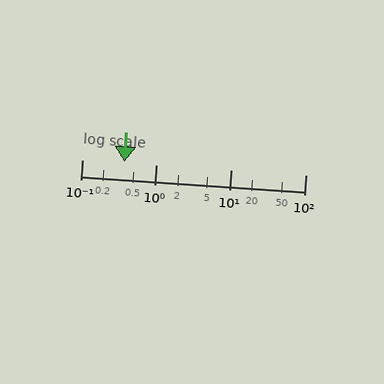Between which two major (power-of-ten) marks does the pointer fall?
The pointer is between 0.1 and 1.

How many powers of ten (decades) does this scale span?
The scale spans 3 decades, from 0.1 to 100.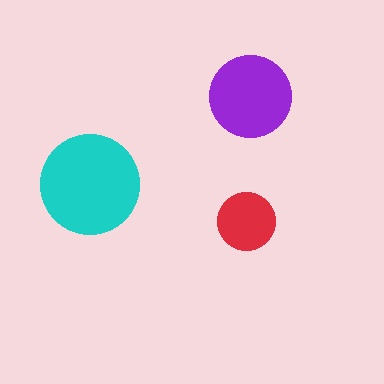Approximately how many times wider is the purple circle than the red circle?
About 1.5 times wider.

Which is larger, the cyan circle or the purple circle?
The cyan one.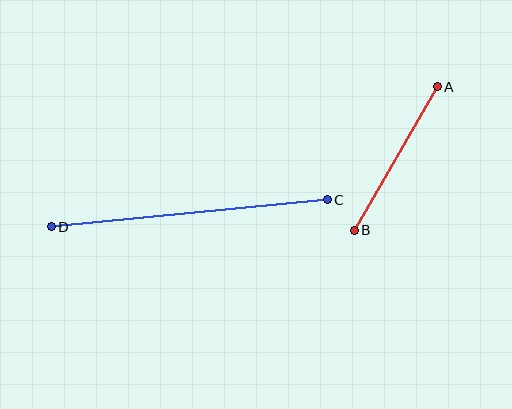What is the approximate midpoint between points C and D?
The midpoint is at approximately (189, 213) pixels.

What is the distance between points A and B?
The distance is approximately 166 pixels.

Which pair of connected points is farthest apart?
Points C and D are farthest apart.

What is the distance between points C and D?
The distance is approximately 278 pixels.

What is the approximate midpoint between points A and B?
The midpoint is at approximately (396, 158) pixels.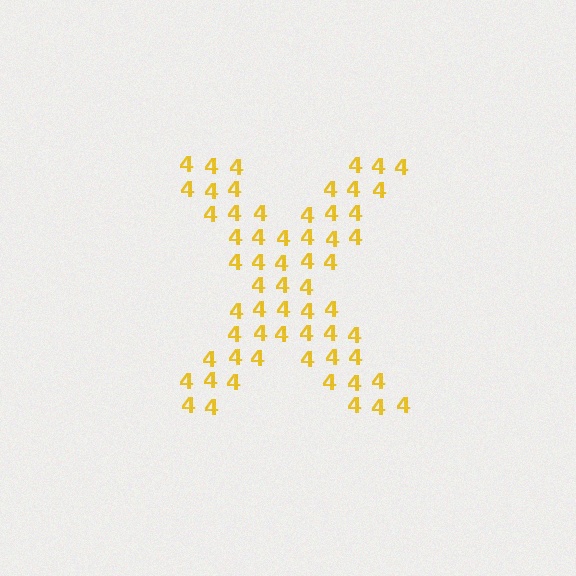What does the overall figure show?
The overall figure shows the letter X.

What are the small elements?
The small elements are digit 4's.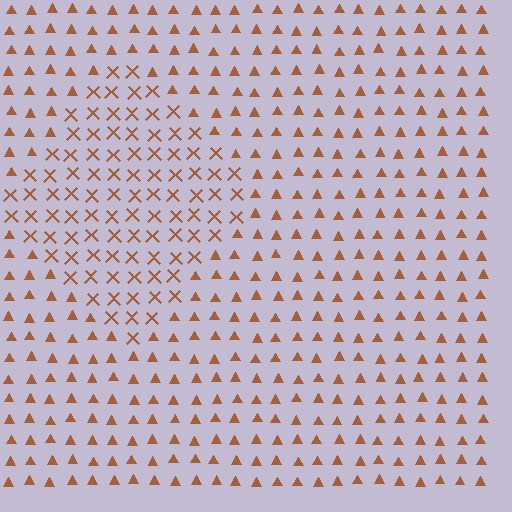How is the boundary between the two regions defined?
The boundary is defined by a change in element shape: X marks inside vs. triangles outside. All elements share the same color and spacing.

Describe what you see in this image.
The image is filled with small brown elements arranged in a uniform grid. A diamond-shaped region contains X marks, while the surrounding area contains triangles. The boundary is defined purely by the change in element shape.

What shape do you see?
I see a diamond.